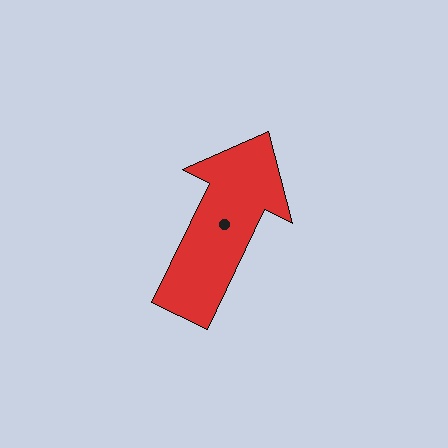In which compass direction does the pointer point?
Northeast.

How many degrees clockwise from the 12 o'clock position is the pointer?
Approximately 26 degrees.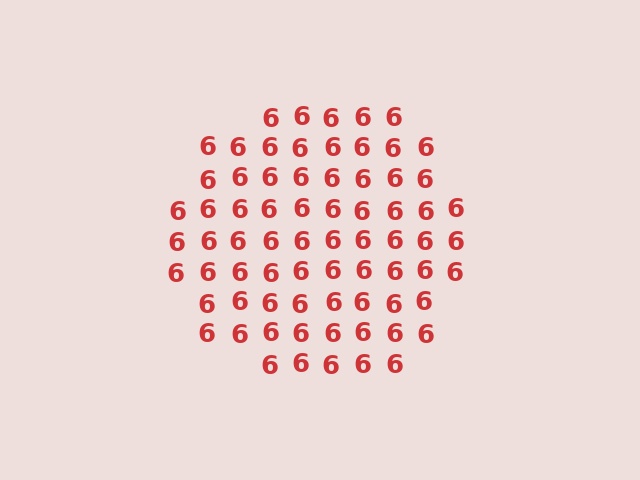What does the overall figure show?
The overall figure shows a circle.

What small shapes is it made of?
It is made of small digit 6's.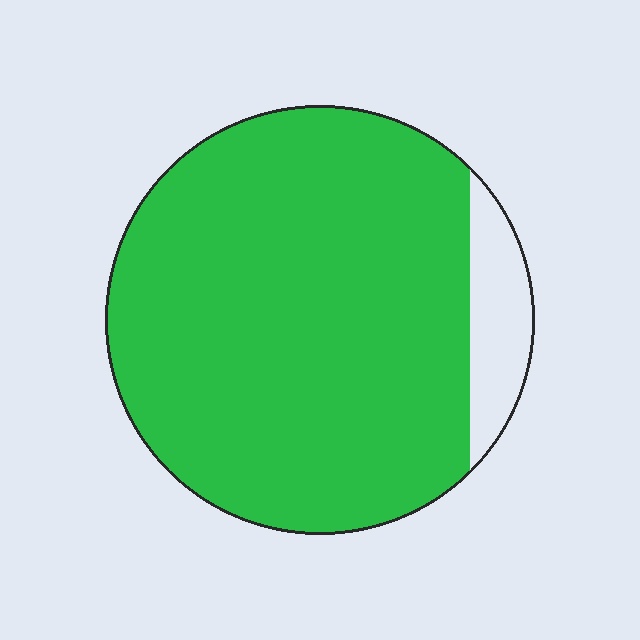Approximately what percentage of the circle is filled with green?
Approximately 90%.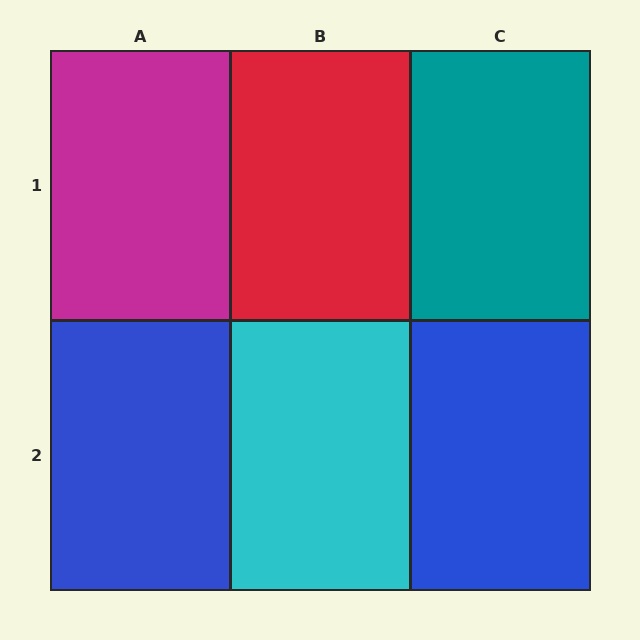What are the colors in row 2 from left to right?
Blue, cyan, blue.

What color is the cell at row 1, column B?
Red.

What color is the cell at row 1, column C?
Teal.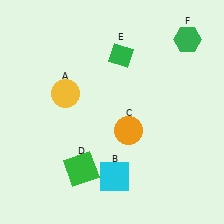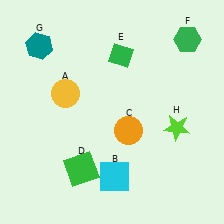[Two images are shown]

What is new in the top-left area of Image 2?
A teal hexagon (G) was added in the top-left area of Image 2.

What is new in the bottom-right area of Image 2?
A lime star (H) was added in the bottom-right area of Image 2.